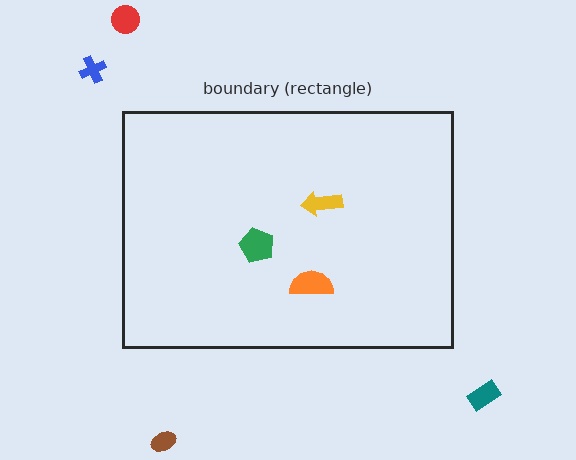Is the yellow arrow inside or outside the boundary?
Inside.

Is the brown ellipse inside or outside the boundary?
Outside.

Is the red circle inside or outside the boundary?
Outside.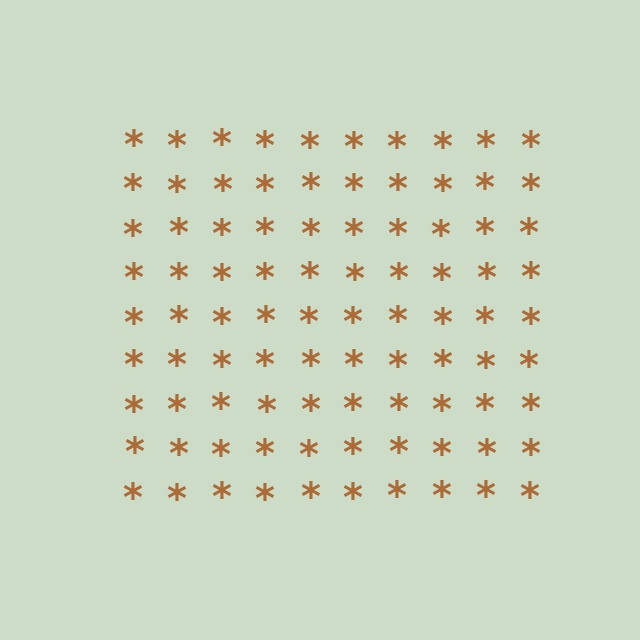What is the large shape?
The large shape is a square.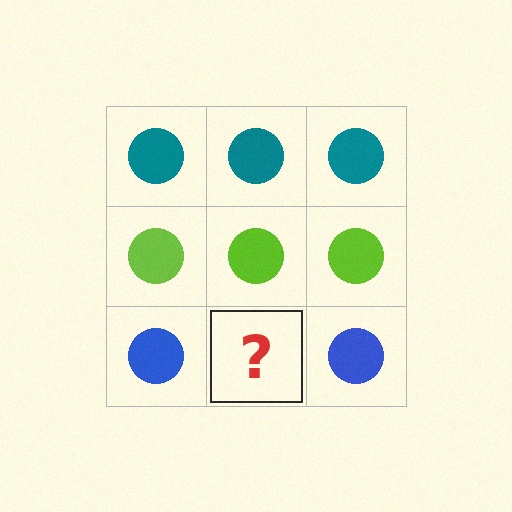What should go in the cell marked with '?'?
The missing cell should contain a blue circle.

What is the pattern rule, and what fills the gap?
The rule is that each row has a consistent color. The gap should be filled with a blue circle.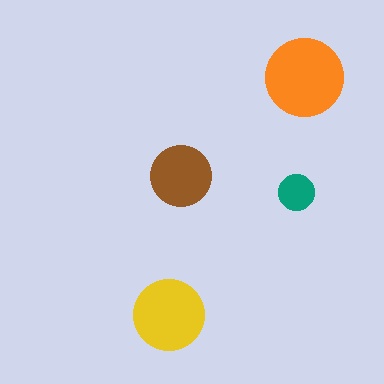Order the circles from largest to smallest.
the orange one, the yellow one, the brown one, the teal one.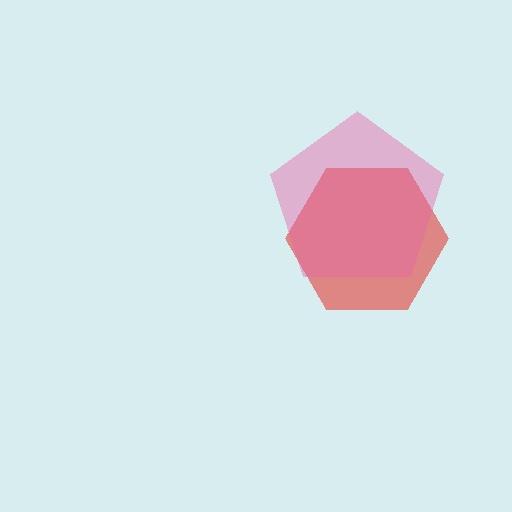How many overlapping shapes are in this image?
There are 2 overlapping shapes in the image.